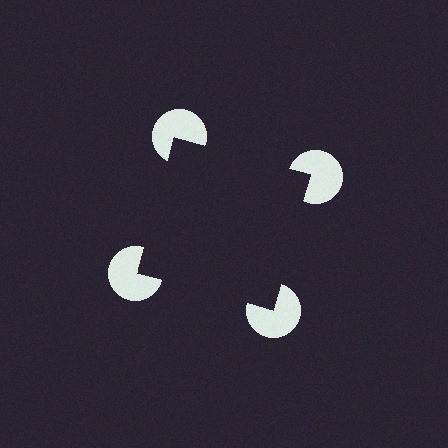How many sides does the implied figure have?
4 sides.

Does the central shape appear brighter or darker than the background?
It typically appears slightly darker than the background, even though no actual brightness change is drawn.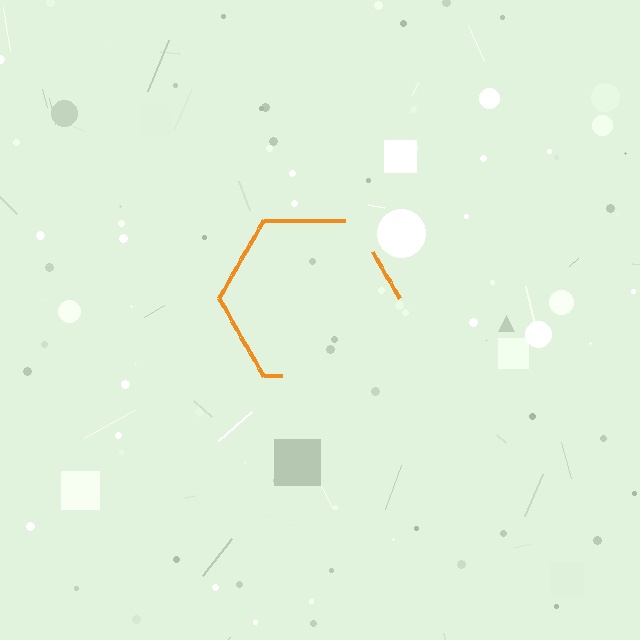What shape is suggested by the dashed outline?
The dashed outline suggests a hexagon.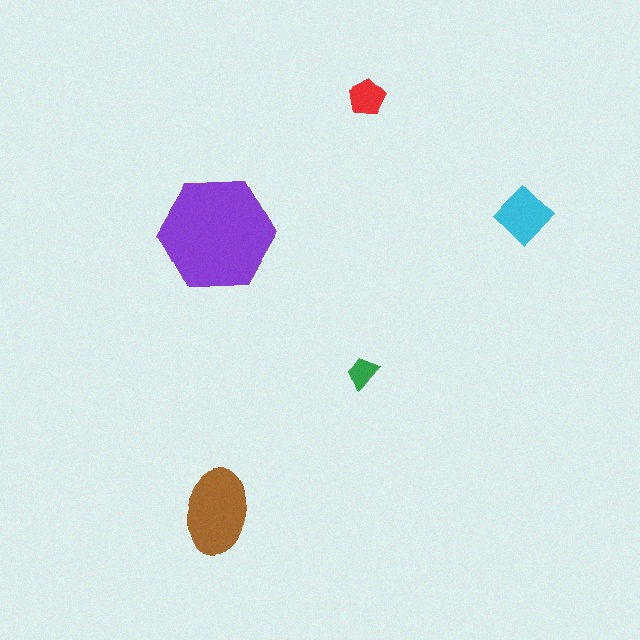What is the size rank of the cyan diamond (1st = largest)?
3rd.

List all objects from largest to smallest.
The purple hexagon, the brown ellipse, the cyan diamond, the red pentagon, the green trapezoid.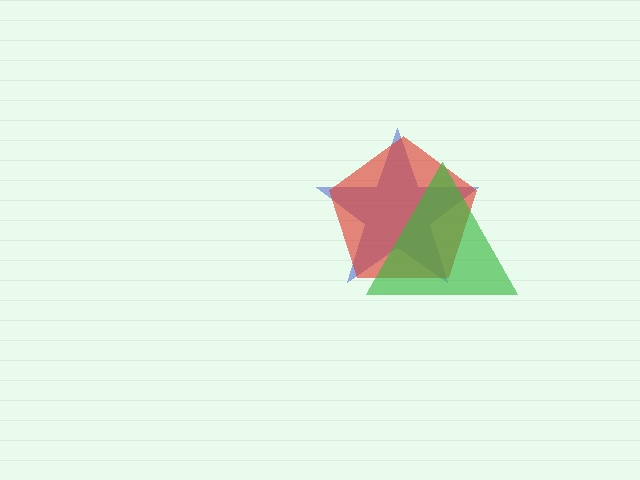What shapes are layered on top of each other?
The layered shapes are: a blue star, a red pentagon, a green triangle.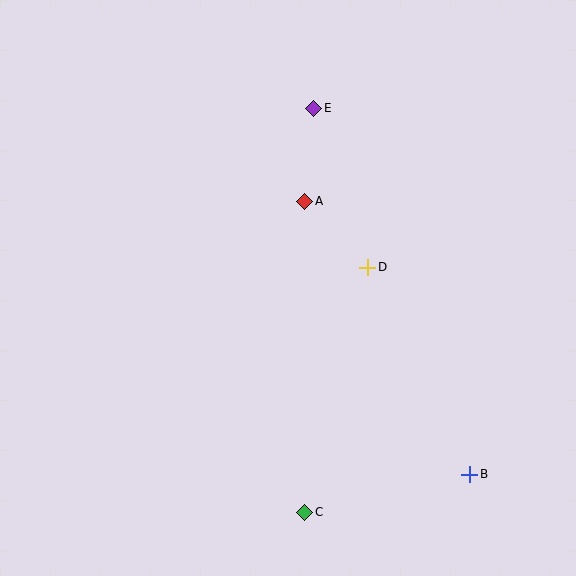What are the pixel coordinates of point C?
Point C is at (305, 512).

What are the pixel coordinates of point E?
Point E is at (313, 108).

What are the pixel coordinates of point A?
Point A is at (305, 201).